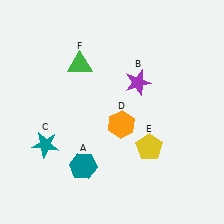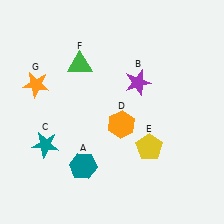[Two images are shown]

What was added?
An orange star (G) was added in Image 2.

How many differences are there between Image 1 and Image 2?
There is 1 difference between the two images.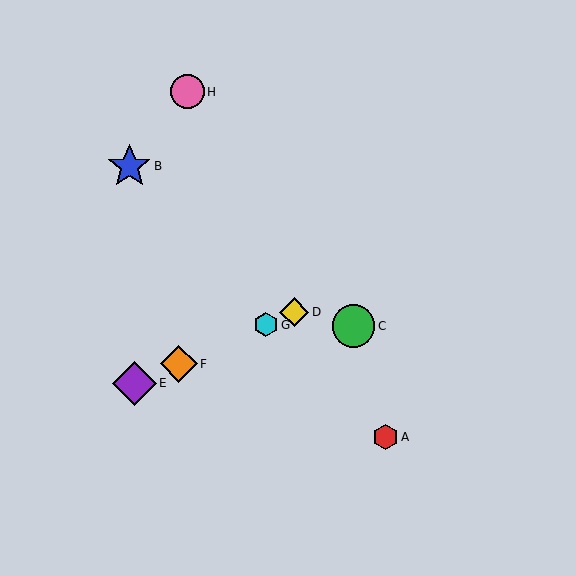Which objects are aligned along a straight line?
Objects D, E, F, G are aligned along a straight line.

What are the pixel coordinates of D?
Object D is at (294, 312).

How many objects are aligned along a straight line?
4 objects (D, E, F, G) are aligned along a straight line.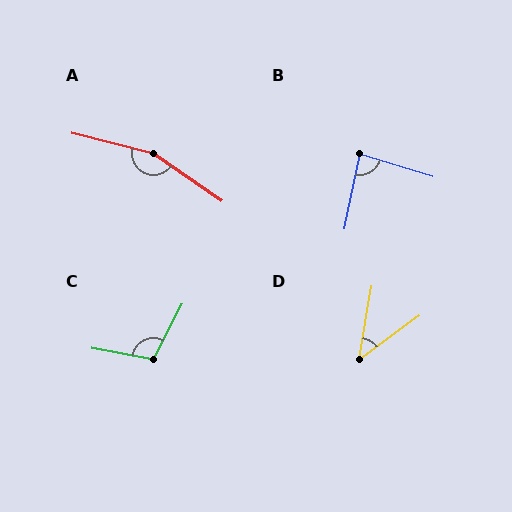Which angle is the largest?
A, at approximately 160 degrees.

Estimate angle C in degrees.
Approximately 106 degrees.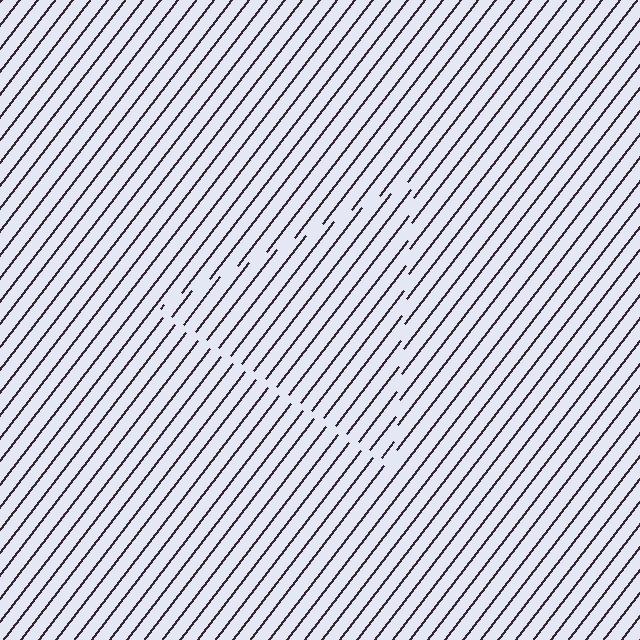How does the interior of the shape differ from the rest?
The interior of the shape contains the same grating, shifted by half a period — the contour is defined by the phase discontinuity where line-ends from the inner and outer gratings abut.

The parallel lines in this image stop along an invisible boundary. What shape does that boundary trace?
An illusory triangle. The interior of the shape contains the same grating, shifted by half a period — the contour is defined by the phase discontinuity where line-ends from the inner and outer gratings abut.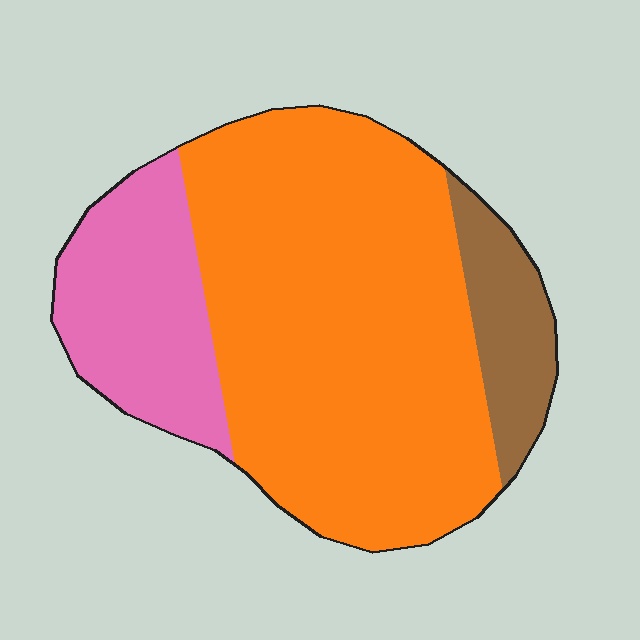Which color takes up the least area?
Brown, at roughly 10%.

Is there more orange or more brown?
Orange.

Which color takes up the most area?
Orange, at roughly 65%.